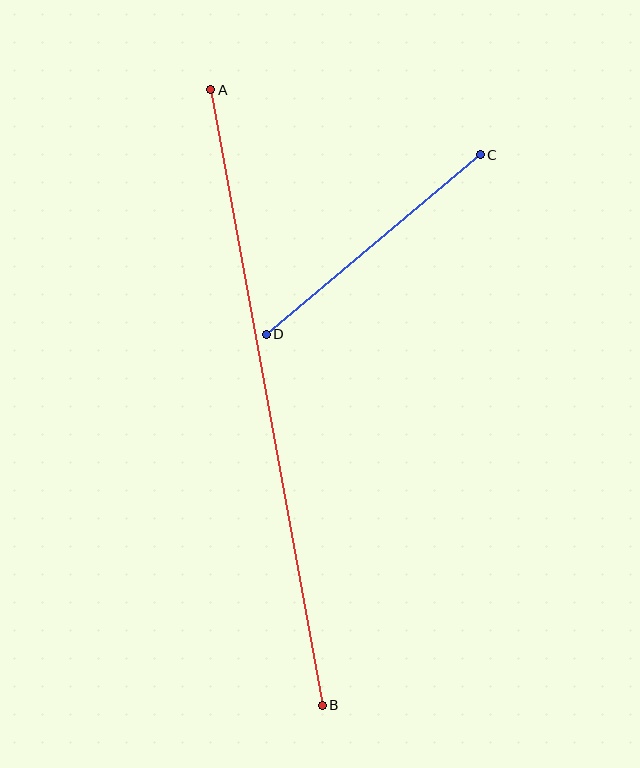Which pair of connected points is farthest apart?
Points A and B are farthest apart.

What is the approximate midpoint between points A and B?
The midpoint is at approximately (267, 397) pixels.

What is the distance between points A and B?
The distance is approximately 626 pixels.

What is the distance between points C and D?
The distance is approximately 280 pixels.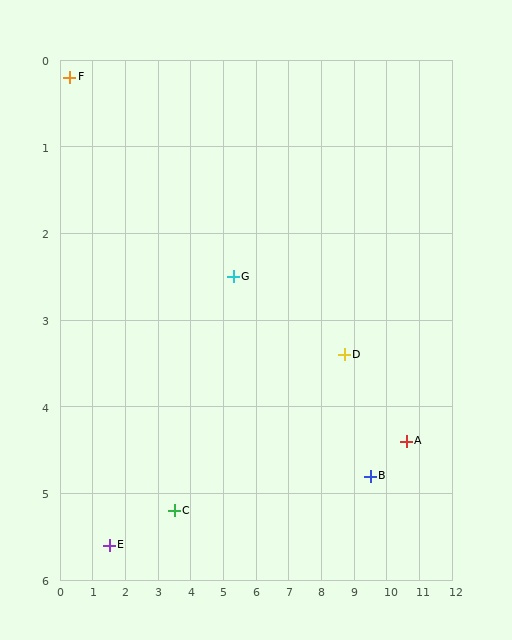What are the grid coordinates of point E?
Point E is at approximately (1.5, 5.6).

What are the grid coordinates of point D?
Point D is at approximately (8.7, 3.4).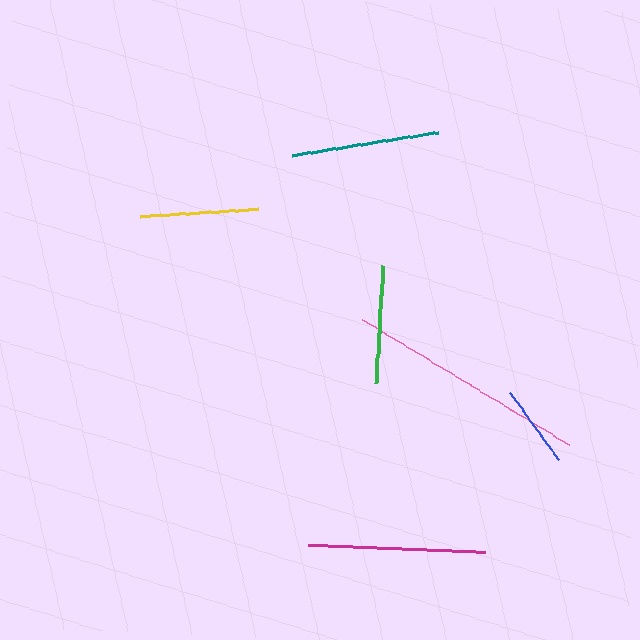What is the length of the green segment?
The green segment is approximately 118 pixels long.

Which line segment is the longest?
The pink line is the longest at approximately 242 pixels.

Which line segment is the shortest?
The blue line is the shortest at approximately 83 pixels.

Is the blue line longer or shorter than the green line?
The green line is longer than the blue line.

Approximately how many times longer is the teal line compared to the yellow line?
The teal line is approximately 1.3 times the length of the yellow line.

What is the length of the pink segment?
The pink segment is approximately 242 pixels long.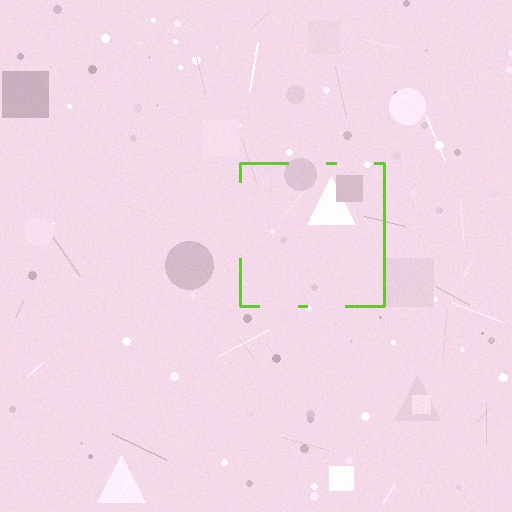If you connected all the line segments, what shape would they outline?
They would outline a square.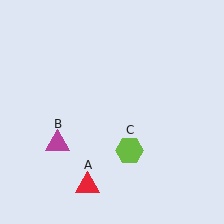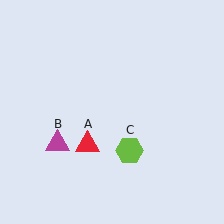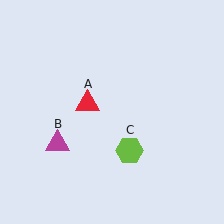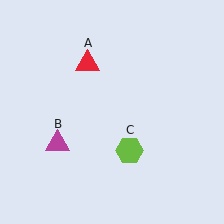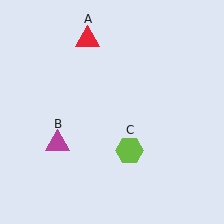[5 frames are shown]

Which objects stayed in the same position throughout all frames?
Magenta triangle (object B) and lime hexagon (object C) remained stationary.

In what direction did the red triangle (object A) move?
The red triangle (object A) moved up.